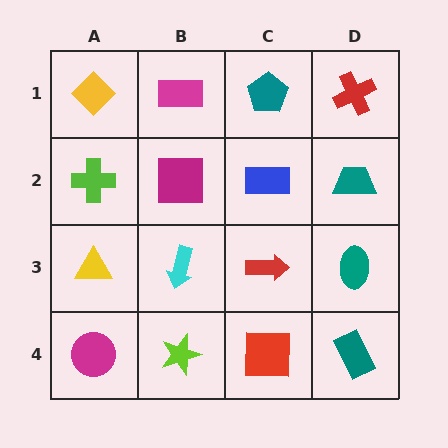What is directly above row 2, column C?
A teal pentagon.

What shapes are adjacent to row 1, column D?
A teal trapezoid (row 2, column D), a teal pentagon (row 1, column C).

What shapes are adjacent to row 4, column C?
A red arrow (row 3, column C), a lime star (row 4, column B), a teal rectangle (row 4, column D).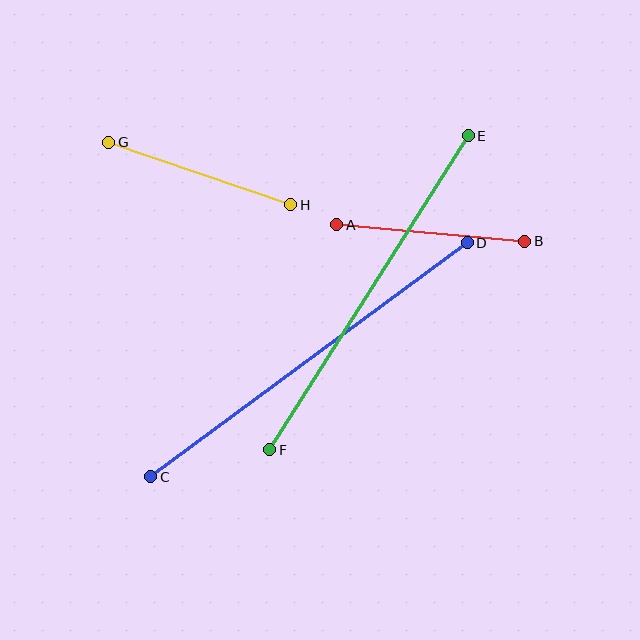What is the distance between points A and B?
The distance is approximately 189 pixels.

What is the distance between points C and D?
The distance is approximately 393 pixels.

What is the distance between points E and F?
The distance is approximately 372 pixels.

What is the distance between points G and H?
The distance is approximately 193 pixels.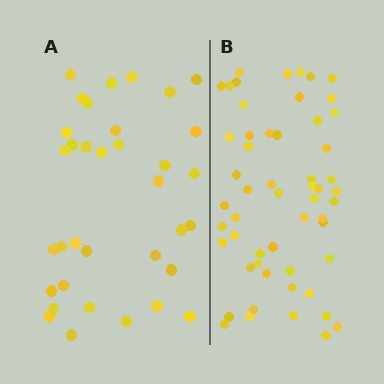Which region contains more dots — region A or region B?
Region B (the right region) has more dots.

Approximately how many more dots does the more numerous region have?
Region B has approximately 20 more dots than region A.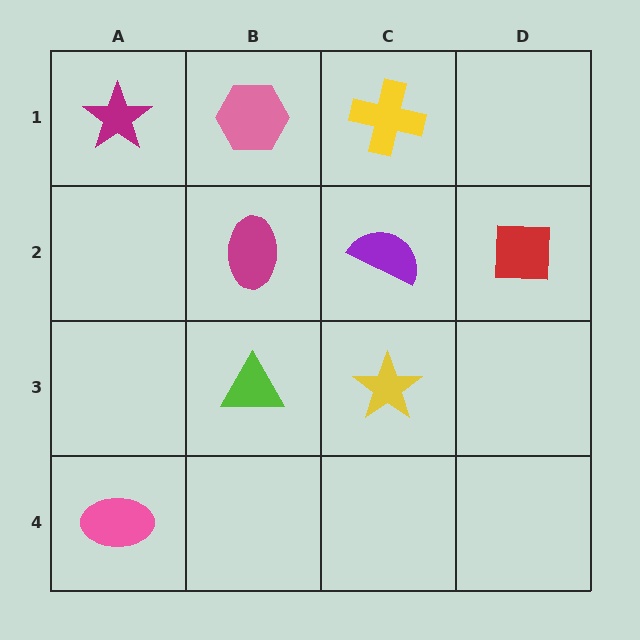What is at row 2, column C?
A purple semicircle.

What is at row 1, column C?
A yellow cross.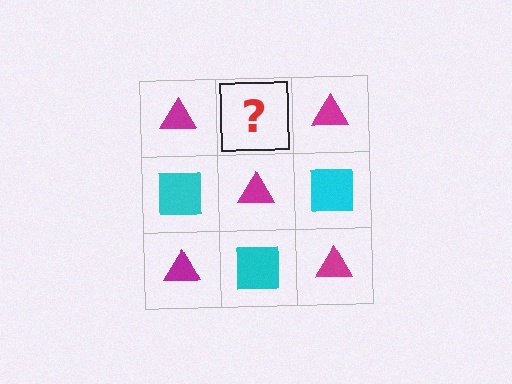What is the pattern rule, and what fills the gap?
The rule is that it alternates magenta triangle and cyan square in a checkerboard pattern. The gap should be filled with a cyan square.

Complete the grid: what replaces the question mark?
The question mark should be replaced with a cyan square.